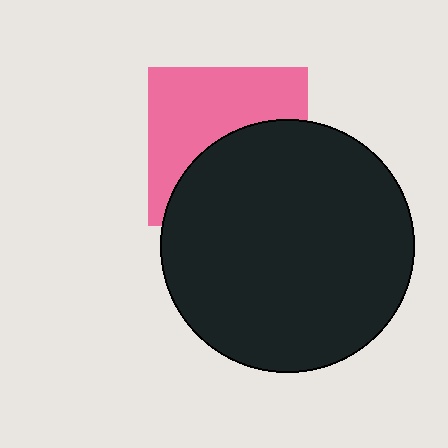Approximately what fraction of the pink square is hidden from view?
Roughly 48% of the pink square is hidden behind the black circle.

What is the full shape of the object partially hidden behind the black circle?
The partially hidden object is a pink square.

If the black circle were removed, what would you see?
You would see the complete pink square.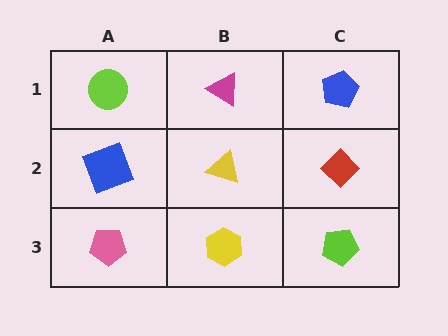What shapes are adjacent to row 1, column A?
A blue square (row 2, column A), a magenta triangle (row 1, column B).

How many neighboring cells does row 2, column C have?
3.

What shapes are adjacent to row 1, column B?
A yellow triangle (row 2, column B), a lime circle (row 1, column A), a blue pentagon (row 1, column C).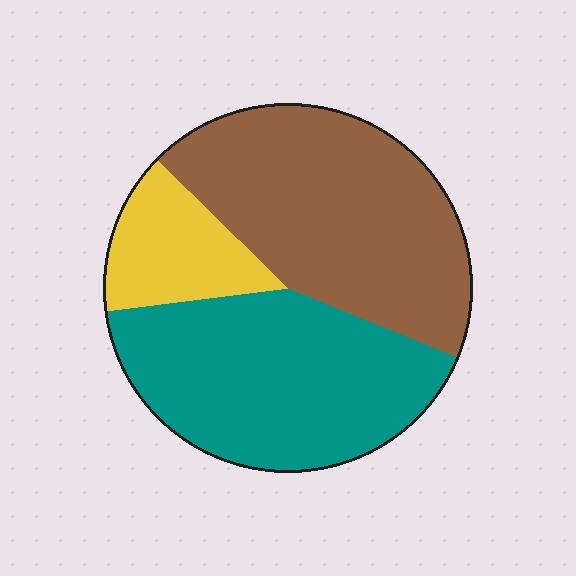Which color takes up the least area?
Yellow, at roughly 15%.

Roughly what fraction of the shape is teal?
Teal takes up between a third and a half of the shape.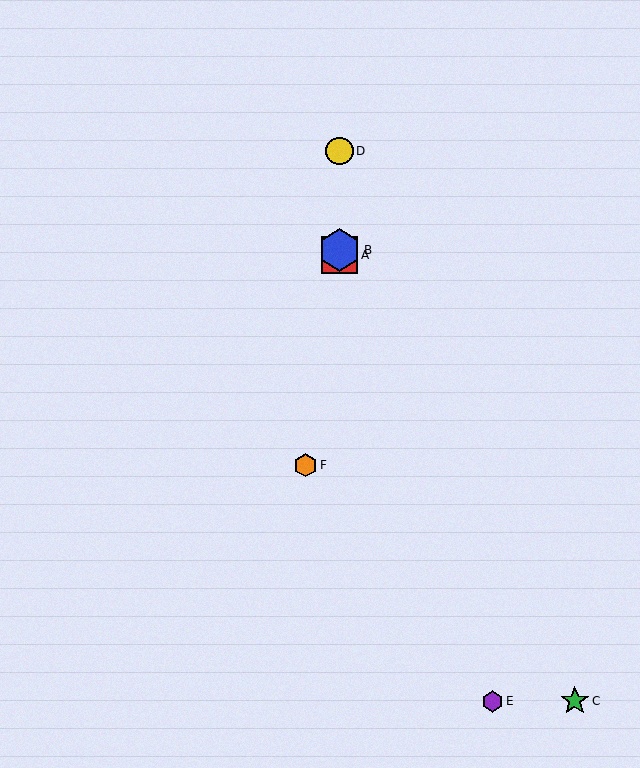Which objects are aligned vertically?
Objects A, B, D are aligned vertically.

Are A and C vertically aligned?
No, A is at x≈339 and C is at x≈575.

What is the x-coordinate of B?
Object B is at x≈339.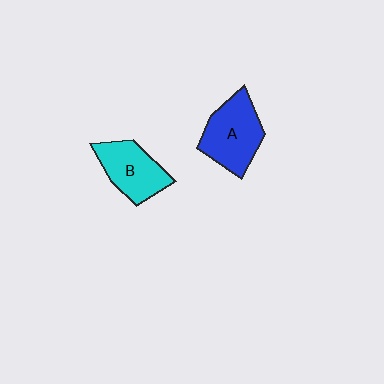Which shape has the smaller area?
Shape B (cyan).